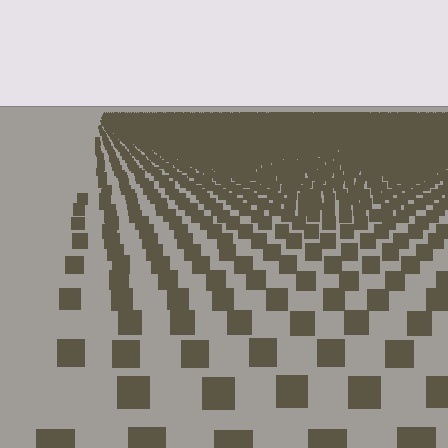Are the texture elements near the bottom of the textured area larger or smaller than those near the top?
Larger. Near the bottom, elements are closer to the viewer and appear at a bigger on-screen size.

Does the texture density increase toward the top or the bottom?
Density increases toward the top.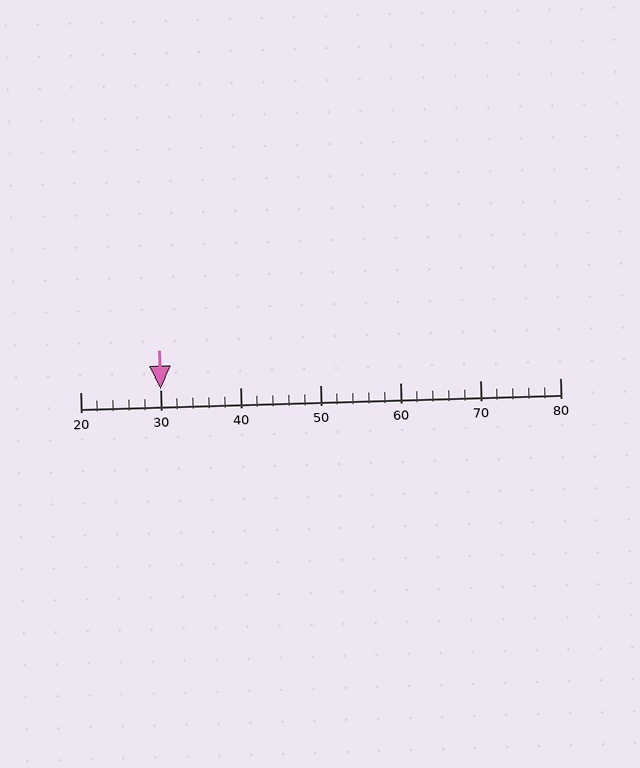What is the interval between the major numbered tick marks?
The major tick marks are spaced 10 units apart.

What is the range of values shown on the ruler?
The ruler shows values from 20 to 80.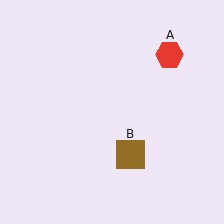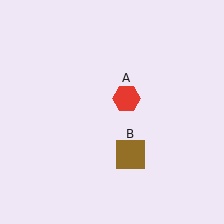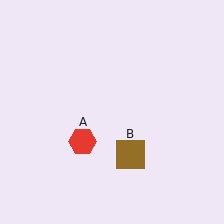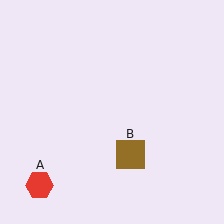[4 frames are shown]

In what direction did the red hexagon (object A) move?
The red hexagon (object A) moved down and to the left.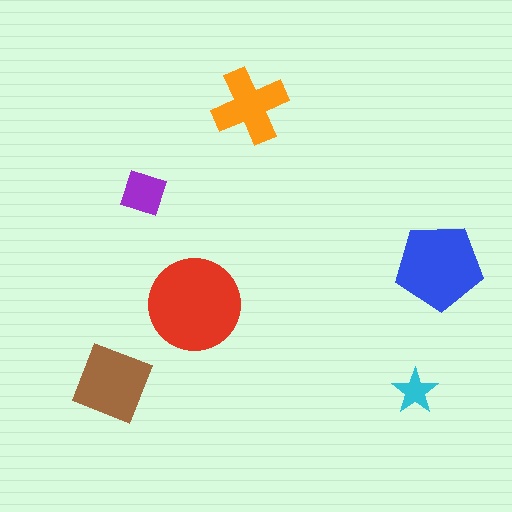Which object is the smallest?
The cyan star.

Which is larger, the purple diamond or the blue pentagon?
The blue pentagon.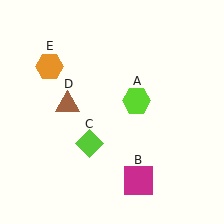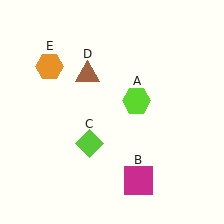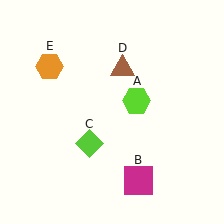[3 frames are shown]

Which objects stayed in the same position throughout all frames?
Lime hexagon (object A) and magenta square (object B) and lime diamond (object C) and orange hexagon (object E) remained stationary.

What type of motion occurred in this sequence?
The brown triangle (object D) rotated clockwise around the center of the scene.